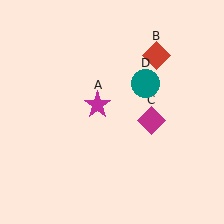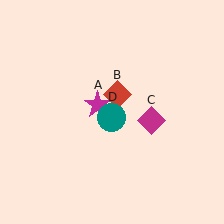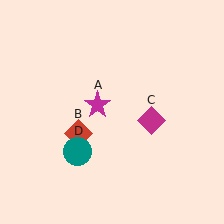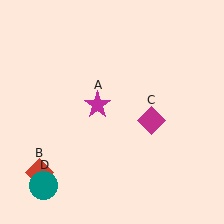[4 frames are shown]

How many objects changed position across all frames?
2 objects changed position: red diamond (object B), teal circle (object D).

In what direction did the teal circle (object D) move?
The teal circle (object D) moved down and to the left.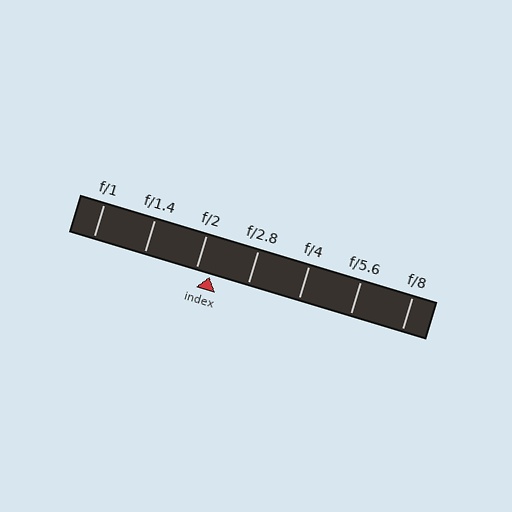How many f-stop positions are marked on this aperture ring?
There are 7 f-stop positions marked.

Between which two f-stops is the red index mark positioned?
The index mark is between f/2 and f/2.8.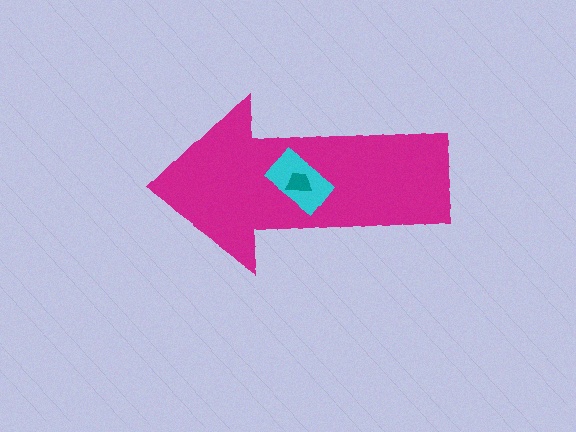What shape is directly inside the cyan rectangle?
The teal trapezoid.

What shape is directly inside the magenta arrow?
The cyan rectangle.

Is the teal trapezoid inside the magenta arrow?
Yes.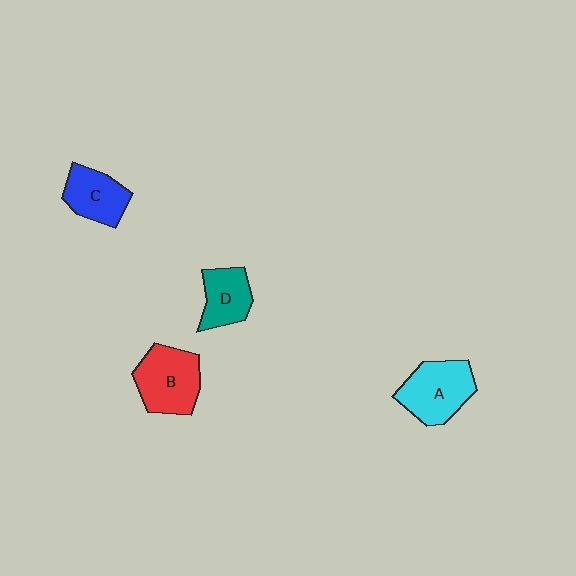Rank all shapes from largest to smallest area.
From largest to smallest: B (red), A (cyan), C (blue), D (teal).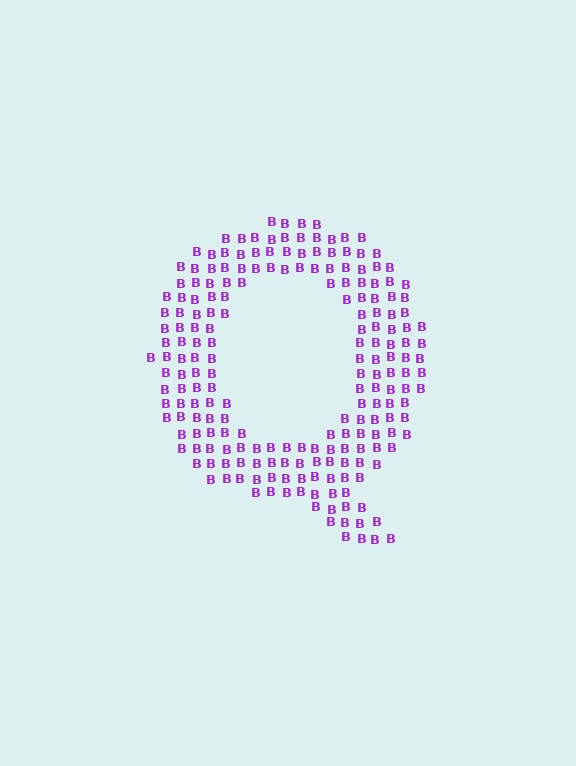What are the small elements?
The small elements are letter B's.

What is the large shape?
The large shape is the letter Q.